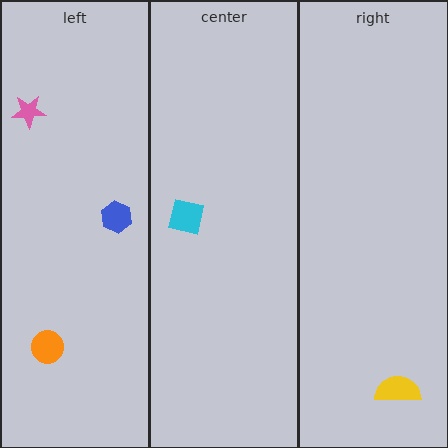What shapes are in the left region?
The orange circle, the blue hexagon, the pink star.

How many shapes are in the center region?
1.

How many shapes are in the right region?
1.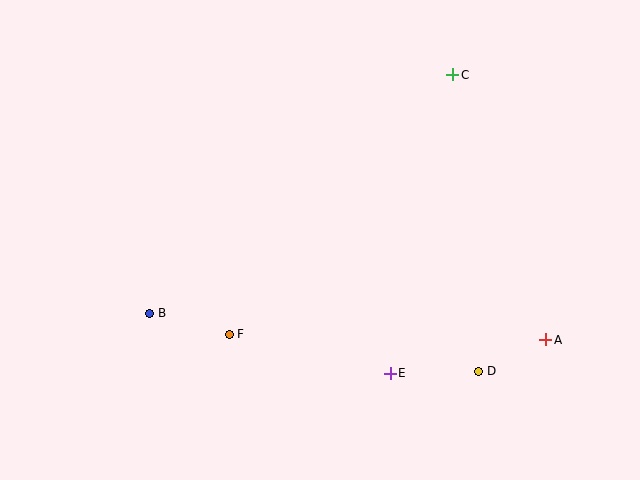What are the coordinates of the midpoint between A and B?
The midpoint between A and B is at (348, 327).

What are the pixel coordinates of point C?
Point C is at (453, 75).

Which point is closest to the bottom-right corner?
Point A is closest to the bottom-right corner.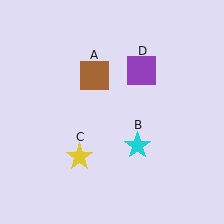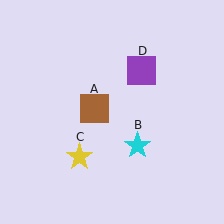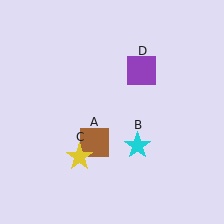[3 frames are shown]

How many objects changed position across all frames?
1 object changed position: brown square (object A).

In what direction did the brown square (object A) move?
The brown square (object A) moved down.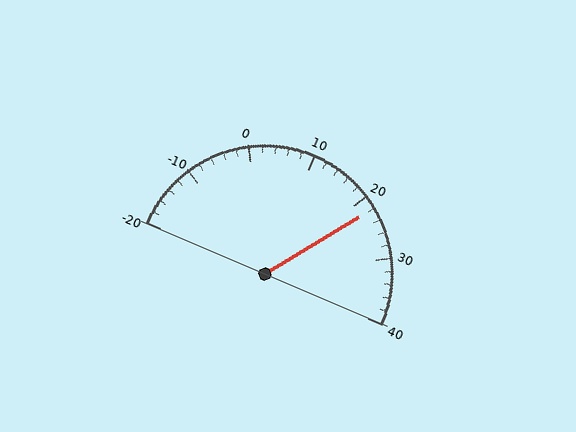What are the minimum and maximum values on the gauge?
The gauge ranges from -20 to 40.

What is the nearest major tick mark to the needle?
The nearest major tick mark is 20.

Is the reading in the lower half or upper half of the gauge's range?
The reading is in the upper half of the range (-20 to 40).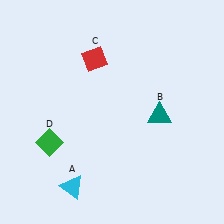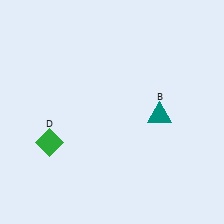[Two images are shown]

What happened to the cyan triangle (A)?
The cyan triangle (A) was removed in Image 2. It was in the bottom-left area of Image 1.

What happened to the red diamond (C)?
The red diamond (C) was removed in Image 2. It was in the top-left area of Image 1.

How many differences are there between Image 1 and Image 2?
There are 2 differences between the two images.